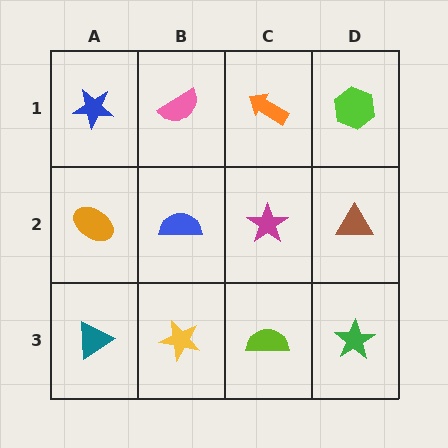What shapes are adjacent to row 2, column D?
A lime hexagon (row 1, column D), a green star (row 3, column D), a magenta star (row 2, column C).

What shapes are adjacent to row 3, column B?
A blue semicircle (row 2, column B), a teal triangle (row 3, column A), a lime semicircle (row 3, column C).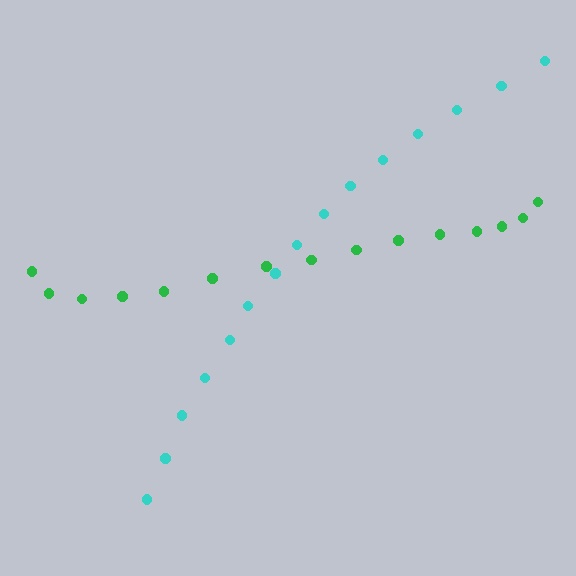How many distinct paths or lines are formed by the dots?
There are 2 distinct paths.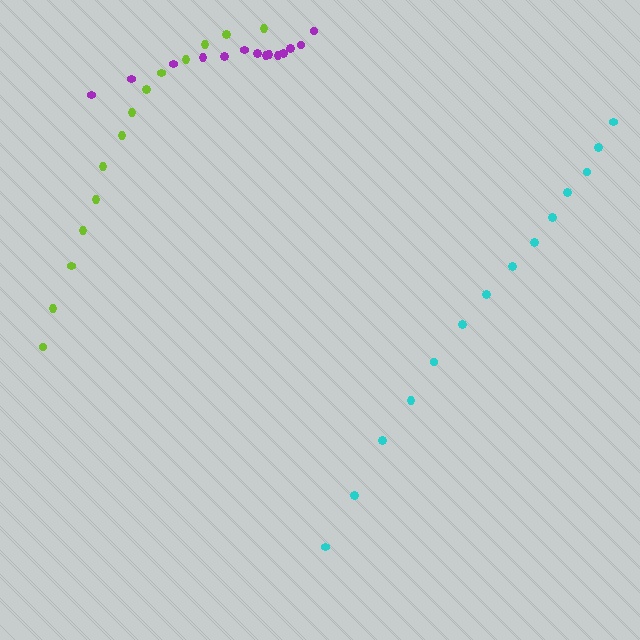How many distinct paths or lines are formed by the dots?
There are 3 distinct paths.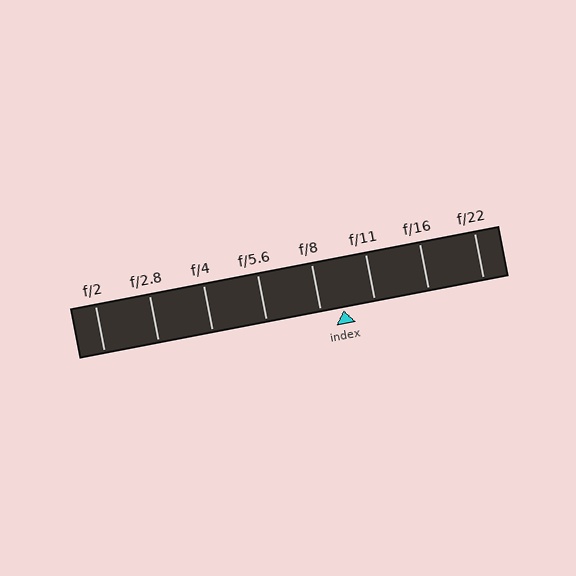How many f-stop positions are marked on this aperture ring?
There are 8 f-stop positions marked.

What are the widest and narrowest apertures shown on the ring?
The widest aperture shown is f/2 and the narrowest is f/22.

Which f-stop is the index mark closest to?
The index mark is closest to f/8.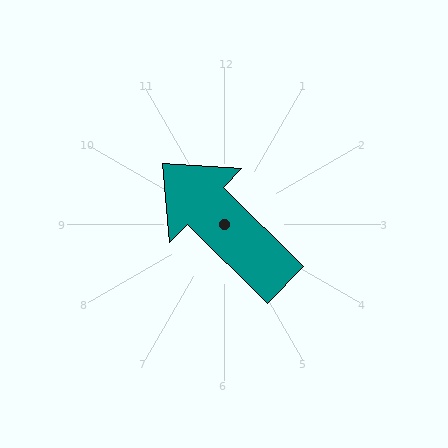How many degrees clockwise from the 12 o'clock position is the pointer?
Approximately 315 degrees.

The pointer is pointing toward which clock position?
Roughly 10 o'clock.